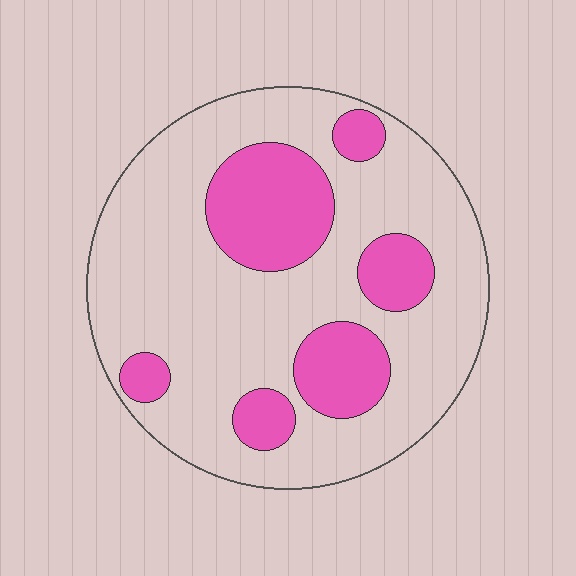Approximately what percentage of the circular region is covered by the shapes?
Approximately 25%.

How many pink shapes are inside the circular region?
6.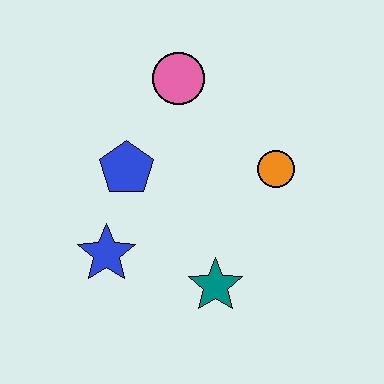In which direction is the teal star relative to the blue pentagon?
The teal star is below the blue pentagon.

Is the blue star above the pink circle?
No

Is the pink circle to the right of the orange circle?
No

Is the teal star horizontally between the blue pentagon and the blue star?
No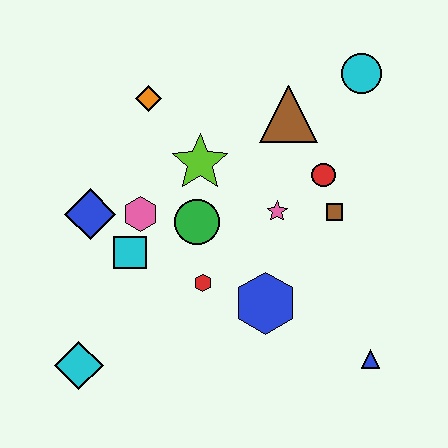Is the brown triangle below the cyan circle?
Yes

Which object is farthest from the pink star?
The cyan diamond is farthest from the pink star.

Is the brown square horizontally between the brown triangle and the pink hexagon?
No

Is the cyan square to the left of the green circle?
Yes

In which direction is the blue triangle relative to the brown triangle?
The blue triangle is below the brown triangle.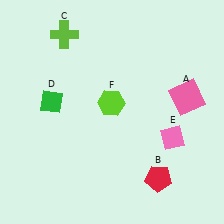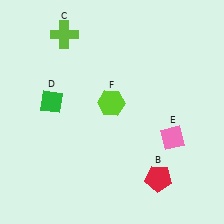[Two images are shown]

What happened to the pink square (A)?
The pink square (A) was removed in Image 2. It was in the top-right area of Image 1.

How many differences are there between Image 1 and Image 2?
There is 1 difference between the two images.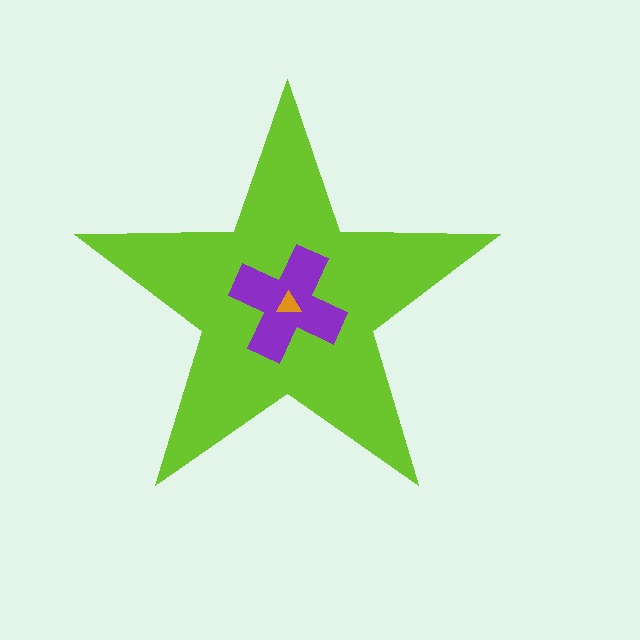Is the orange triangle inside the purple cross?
Yes.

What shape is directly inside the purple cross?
The orange triangle.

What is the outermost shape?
The lime star.